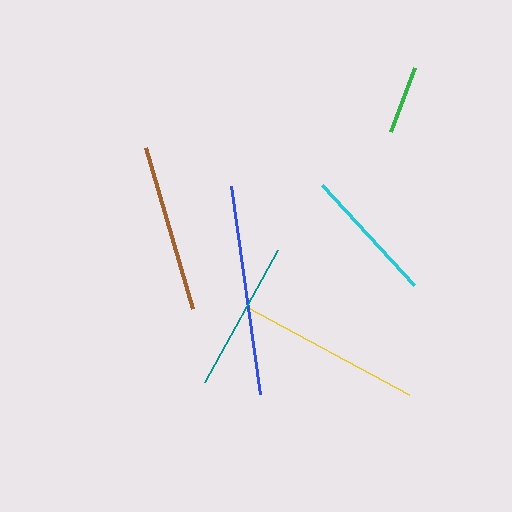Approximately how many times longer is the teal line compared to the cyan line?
The teal line is approximately 1.1 times the length of the cyan line.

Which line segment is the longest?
The blue line is the longest at approximately 210 pixels.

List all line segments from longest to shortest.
From longest to shortest: blue, yellow, brown, teal, cyan, green.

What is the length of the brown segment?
The brown segment is approximately 167 pixels long.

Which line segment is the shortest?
The green line is the shortest at approximately 69 pixels.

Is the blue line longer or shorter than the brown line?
The blue line is longer than the brown line.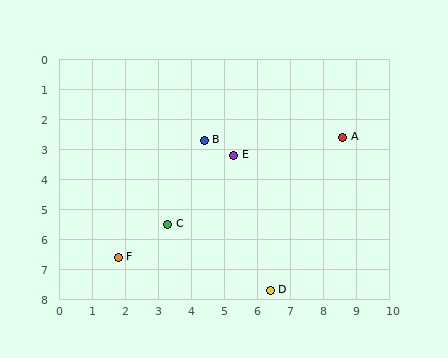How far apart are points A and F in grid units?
Points A and F are about 7.9 grid units apart.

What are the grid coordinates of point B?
Point B is at approximately (4.4, 2.7).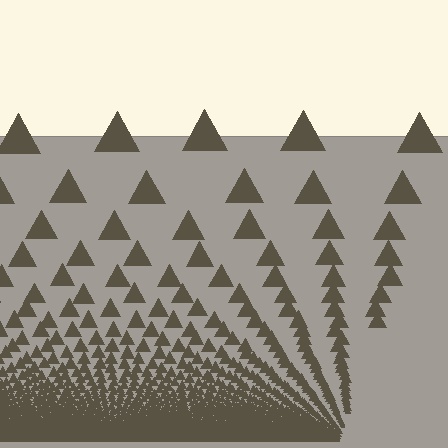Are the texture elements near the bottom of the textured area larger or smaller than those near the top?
Smaller. The gradient is inverted — elements near the bottom are smaller and denser.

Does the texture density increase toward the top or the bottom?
Density increases toward the bottom.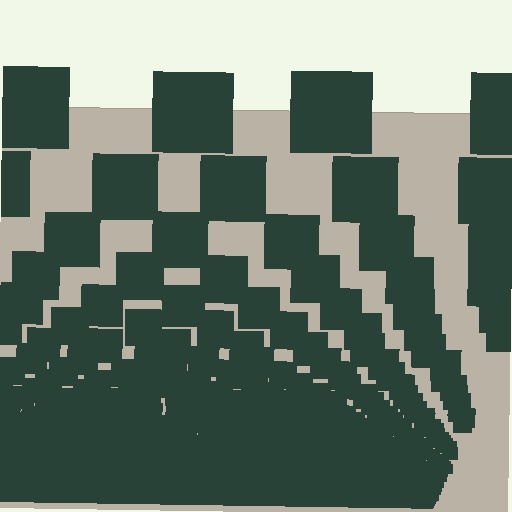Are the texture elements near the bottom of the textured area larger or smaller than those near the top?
Smaller. The gradient is inverted — elements near the bottom are smaller and denser.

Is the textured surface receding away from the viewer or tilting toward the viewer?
The surface appears to tilt toward the viewer. Texture elements get larger and sparser toward the top.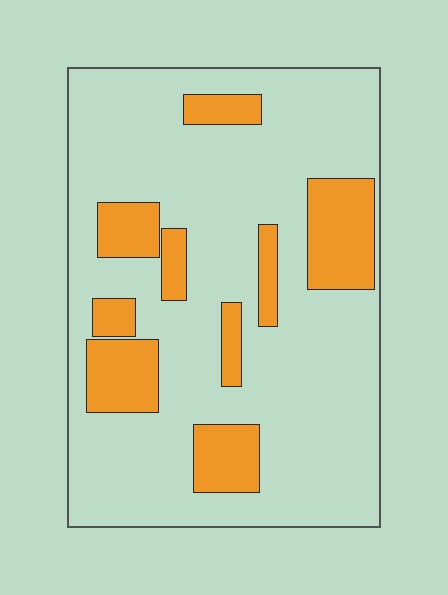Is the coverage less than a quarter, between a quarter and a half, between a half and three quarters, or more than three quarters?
Less than a quarter.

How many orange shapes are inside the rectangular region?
9.